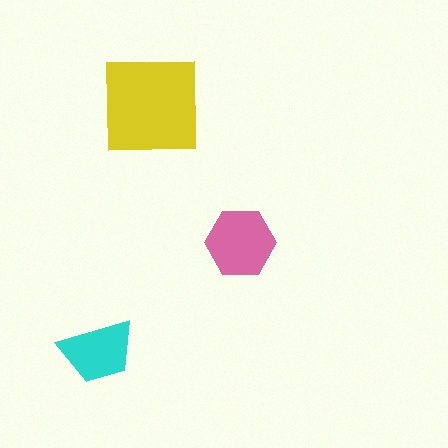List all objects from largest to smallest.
The yellow square, the pink hexagon, the cyan trapezoid.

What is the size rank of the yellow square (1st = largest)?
1st.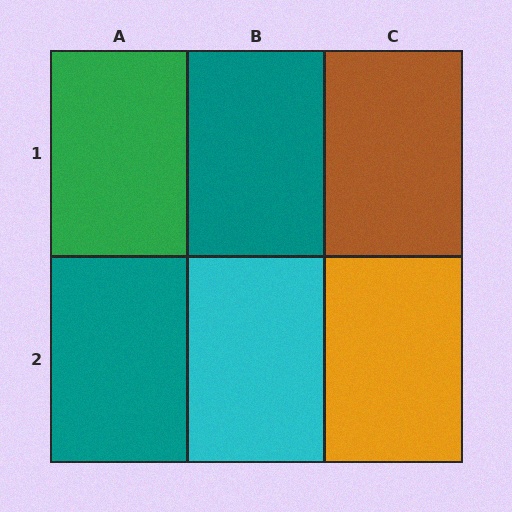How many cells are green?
1 cell is green.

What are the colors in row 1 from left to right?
Green, teal, brown.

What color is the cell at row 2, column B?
Cyan.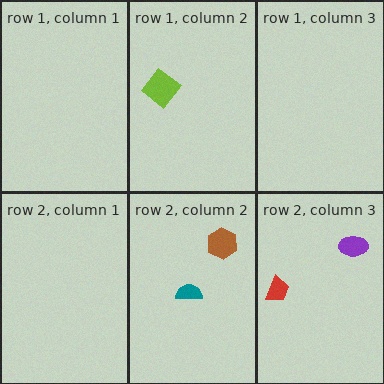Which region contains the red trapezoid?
The row 2, column 3 region.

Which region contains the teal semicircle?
The row 2, column 2 region.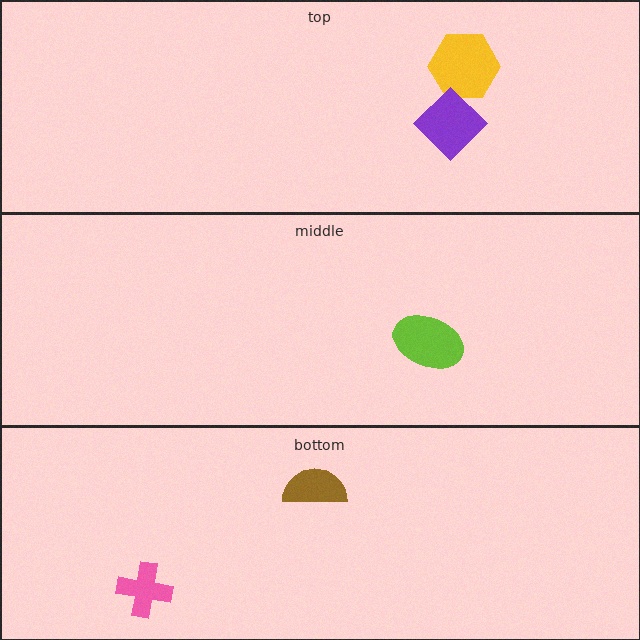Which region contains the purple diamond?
The top region.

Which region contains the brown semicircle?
The bottom region.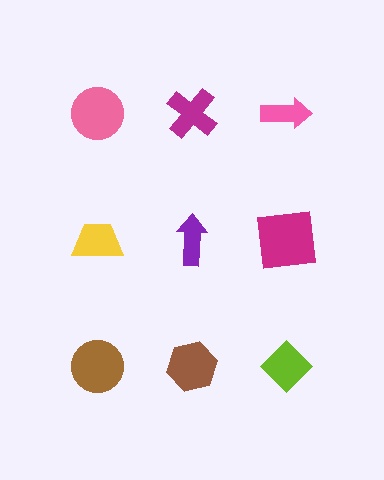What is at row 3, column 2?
A brown hexagon.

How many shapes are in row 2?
3 shapes.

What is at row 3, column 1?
A brown circle.